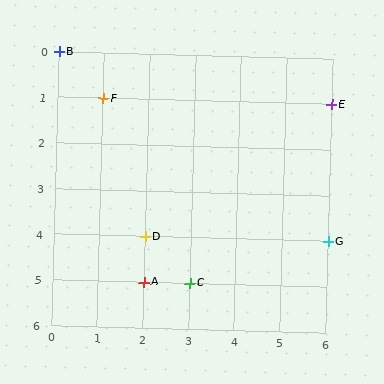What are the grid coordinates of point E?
Point E is at grid coordinates (6, 1).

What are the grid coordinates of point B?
Point B is at grid coordinates (0, 0).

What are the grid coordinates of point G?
Point G is at grid coordinates (6, 4).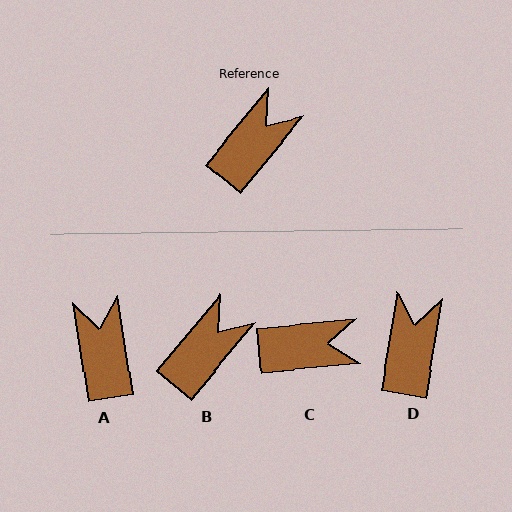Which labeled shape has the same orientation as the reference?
B.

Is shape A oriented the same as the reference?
No, it is off by about 49 degrees.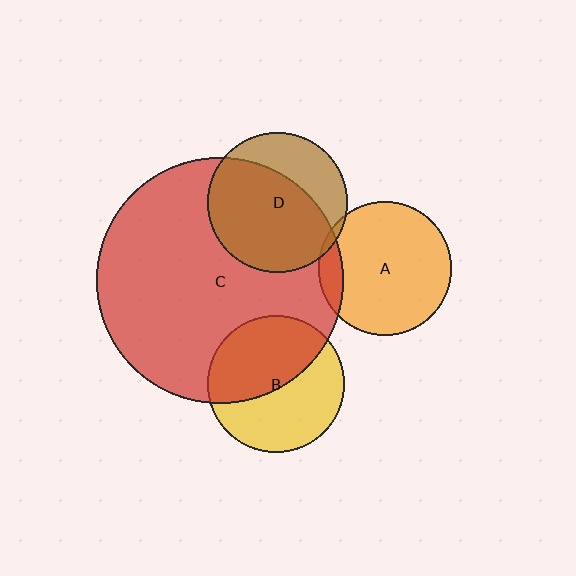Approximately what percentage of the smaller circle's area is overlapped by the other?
Approximately 50%.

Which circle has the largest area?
Circle C (red).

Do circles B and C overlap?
Yes.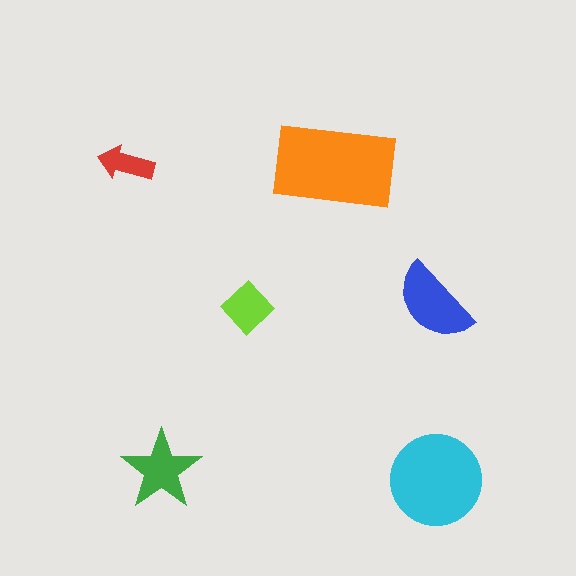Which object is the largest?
The orange rectangle.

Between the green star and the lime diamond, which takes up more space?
The green star.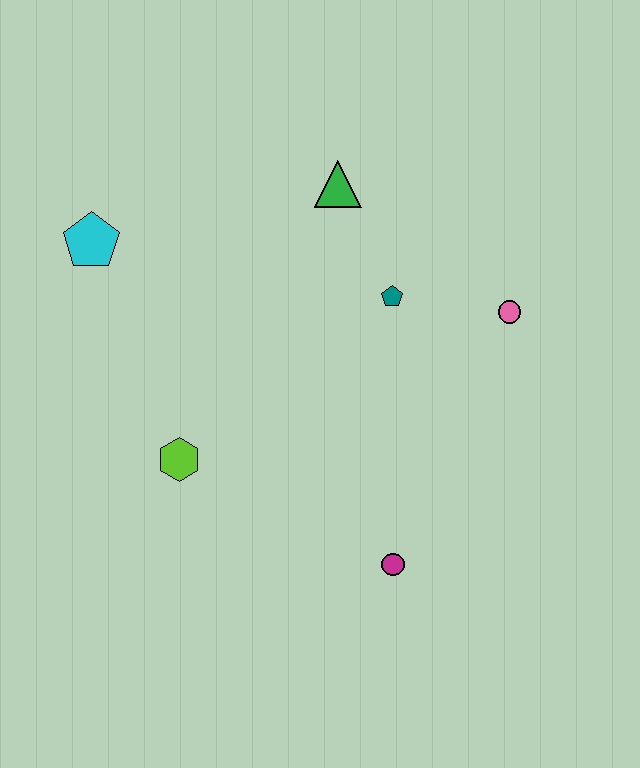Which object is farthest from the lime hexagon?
The pink circle is farthest from the lime hexagon.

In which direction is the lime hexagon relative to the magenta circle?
The lime hexagon is to the left of the magenta circle.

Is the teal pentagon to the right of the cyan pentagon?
Yes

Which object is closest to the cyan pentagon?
The lime hexagon is closest to the cyan pentagon.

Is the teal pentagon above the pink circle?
Yes